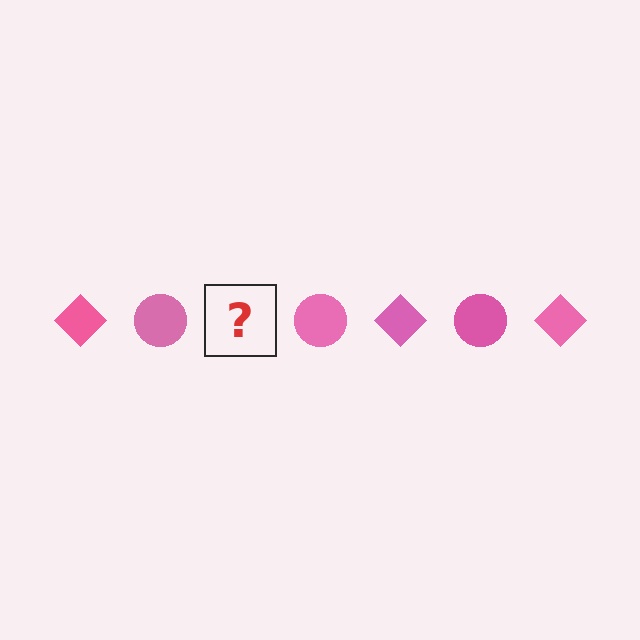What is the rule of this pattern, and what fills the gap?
The rule is that the pattern cycles through diamond, circle shapes in pink. The gap should be filled with a pink diamond.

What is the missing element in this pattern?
The missing element is a pink diamond.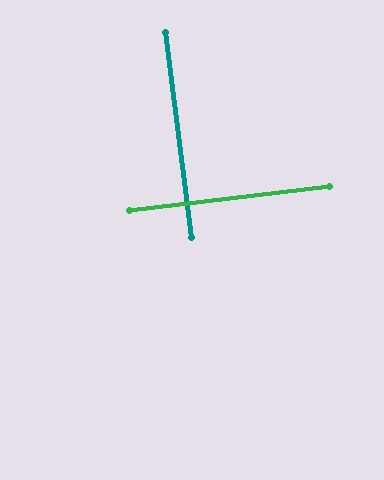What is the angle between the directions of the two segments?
Approximately 89 degrees.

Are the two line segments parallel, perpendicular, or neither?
Perpendicular — they meet at approximately 89°.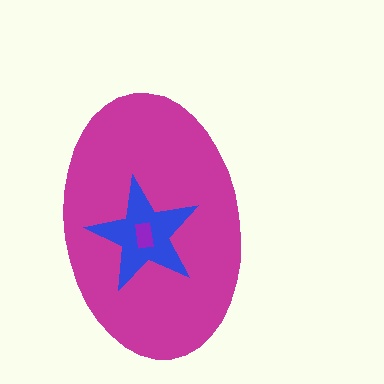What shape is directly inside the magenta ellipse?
The blue star.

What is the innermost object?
The purple rectangle.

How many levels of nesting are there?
3.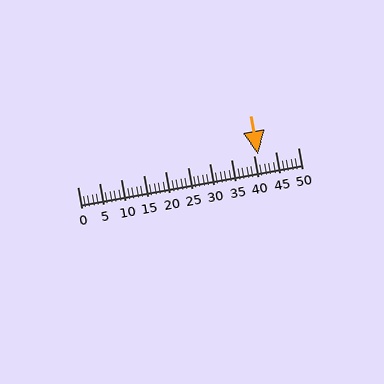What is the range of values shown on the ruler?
The ruler shows values from 0 to 50.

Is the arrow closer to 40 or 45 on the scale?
The arrow is closer to 40.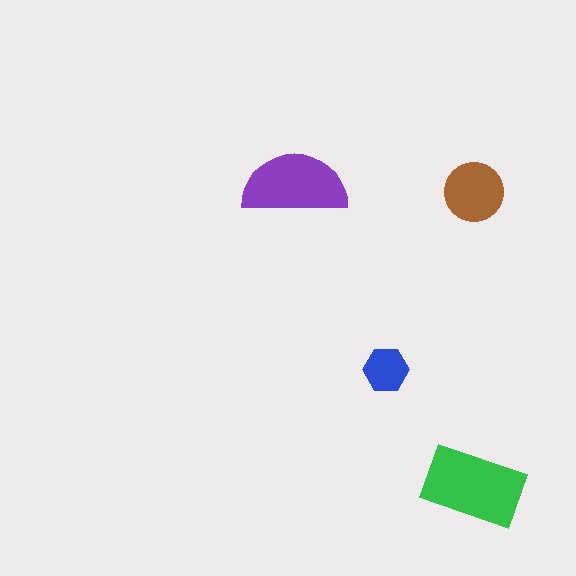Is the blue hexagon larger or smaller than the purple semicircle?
Smaller.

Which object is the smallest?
The blue hexagon.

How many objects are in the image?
There are 4 objects in the image.